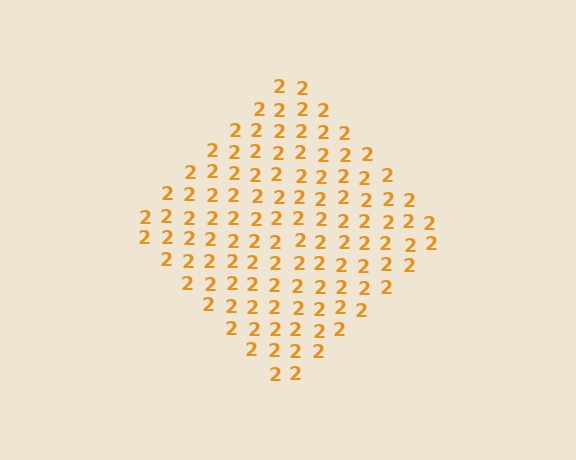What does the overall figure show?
The overall figure shows a diamond.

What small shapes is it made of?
It is made of small digit 2's.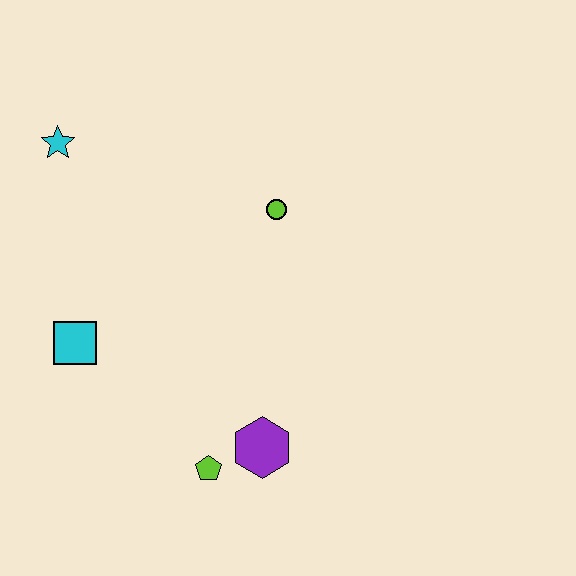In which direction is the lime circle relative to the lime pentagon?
The lime circle is above the lime pentagon.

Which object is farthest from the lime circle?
The lime pentagon is farthest from the lime circle.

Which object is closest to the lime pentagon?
The purple hexagon is closest to the lime pentagon.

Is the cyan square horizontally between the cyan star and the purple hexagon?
Yes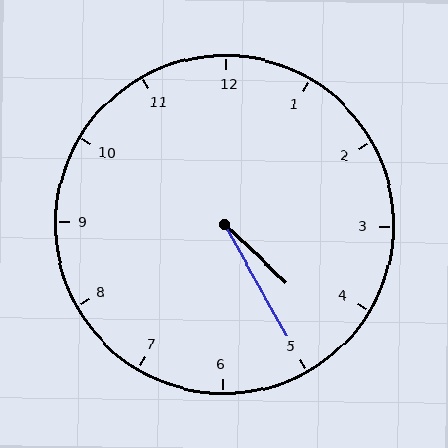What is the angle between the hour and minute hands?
Approximately 18 degrees.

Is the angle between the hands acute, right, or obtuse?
It is acute.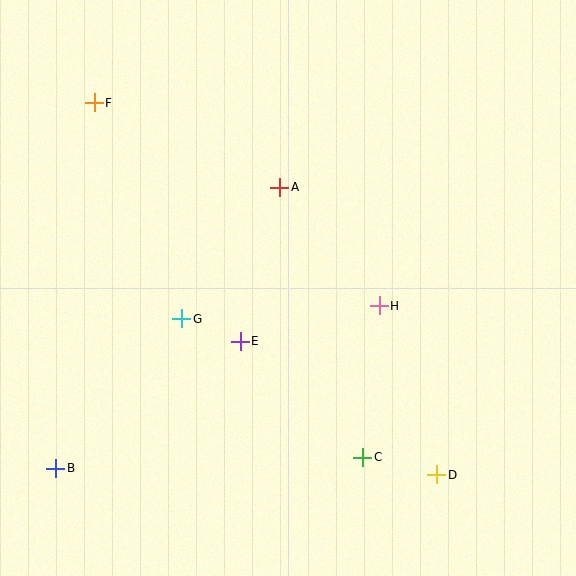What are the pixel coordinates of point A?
Point A is at (280, 187).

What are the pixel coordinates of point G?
Point G is at (182, 319).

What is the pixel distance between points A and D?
The distance between A and D is 327 pixels.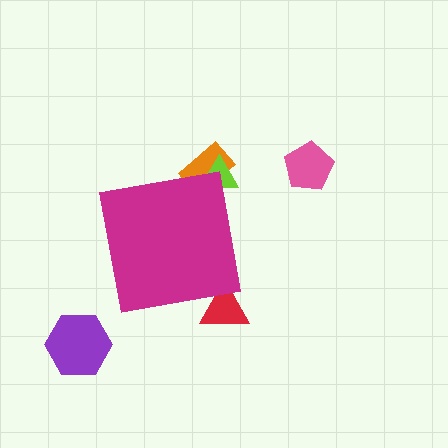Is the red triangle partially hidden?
Yes, the red triangle is partially hidden behind the magenta square.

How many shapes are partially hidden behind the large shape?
3 shapes are partially hidden.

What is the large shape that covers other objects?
A magenta square.